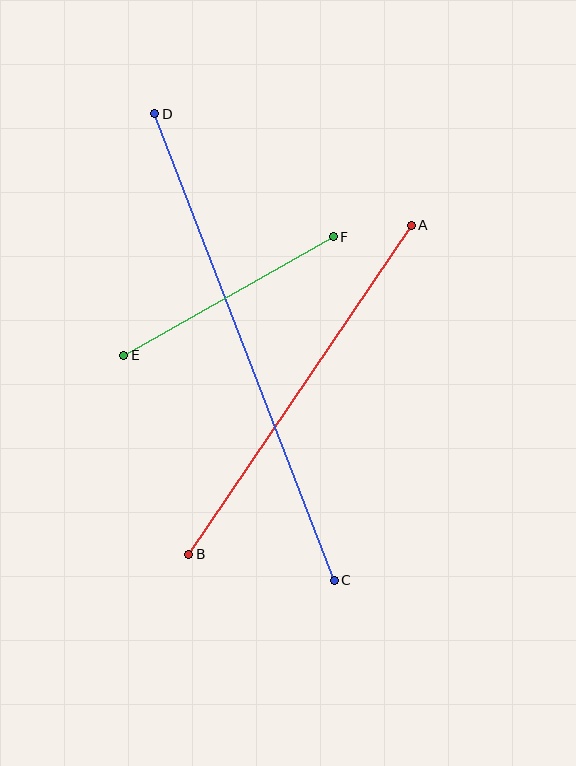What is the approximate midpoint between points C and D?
The midpoint is at approximately (245, 347) pixels.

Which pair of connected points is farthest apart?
Points C and D are farthest apart.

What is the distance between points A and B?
The distance is approximately 397 pixels.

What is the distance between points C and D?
The distance is approximately 500 pixels.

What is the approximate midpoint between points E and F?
The midpoint is at approximately (228, 296) pixels.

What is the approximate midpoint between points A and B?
The midpoint is at approximately (300, 390) pixels.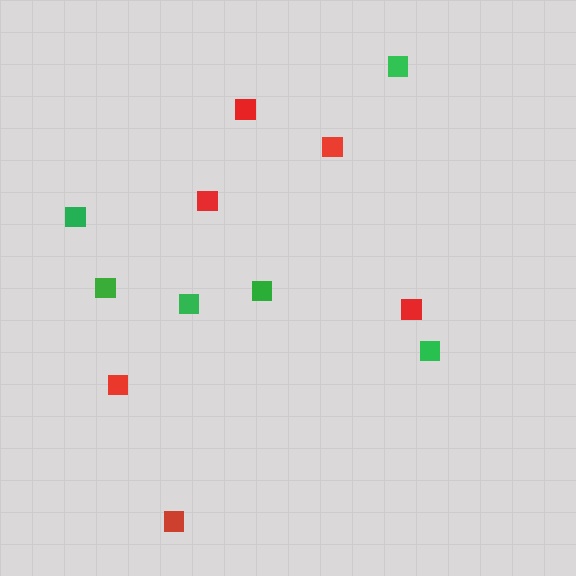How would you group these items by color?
There are 2 groups: one group of green squares (6) and one group of red squares (6).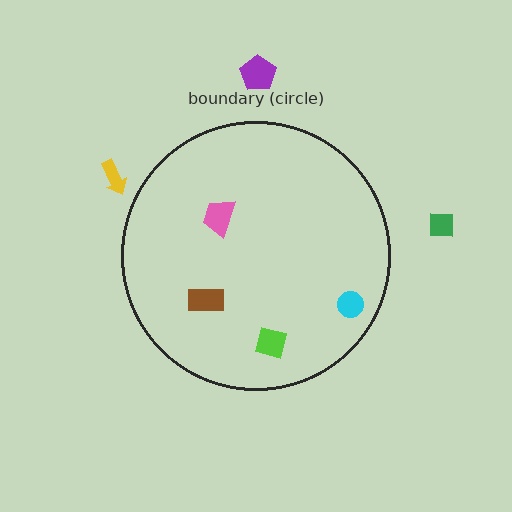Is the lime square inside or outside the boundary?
Inside.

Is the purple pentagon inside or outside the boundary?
Outside.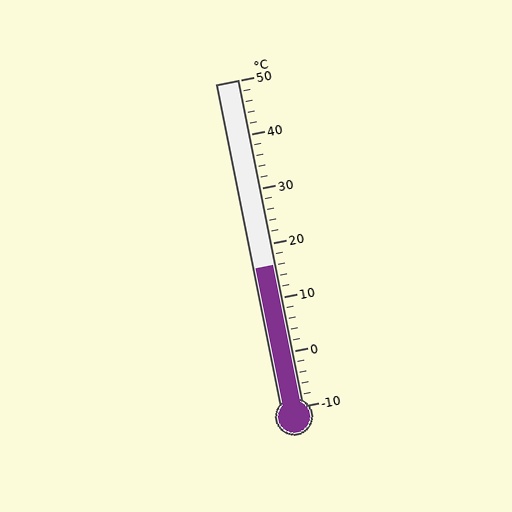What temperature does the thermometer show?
The thermometer shows approximately 16°C.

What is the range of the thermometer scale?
The thermometer scale ranges from -10°C to 50°C.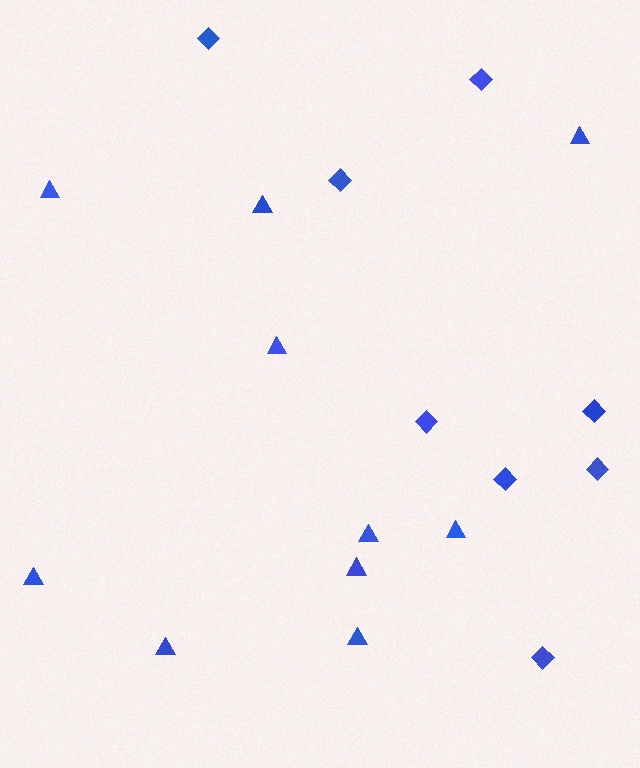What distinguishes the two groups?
There are 2 groups: one group of triangles (10) and one group of diamonds (8).